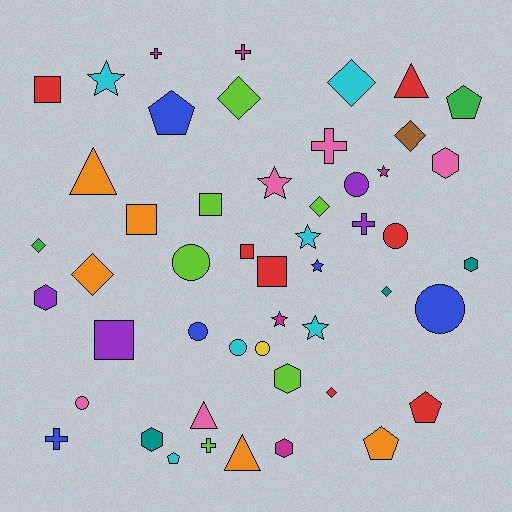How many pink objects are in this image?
There are 5 pink objects.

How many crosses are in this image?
There are 6 crosses.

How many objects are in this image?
There are 50 objects.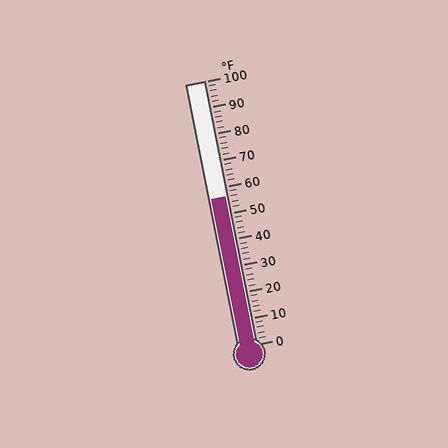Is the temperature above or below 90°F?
The temperature is below 90°F.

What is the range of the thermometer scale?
The thermometer scale ranges from 0°F to 100°F.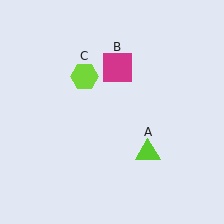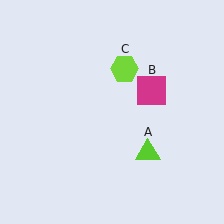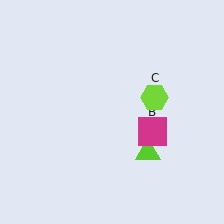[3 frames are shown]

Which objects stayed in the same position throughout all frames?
Lime triangle (object A) remained stationary.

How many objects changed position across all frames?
2 objects changed position: magenta square (object B), lime hexagon (object C).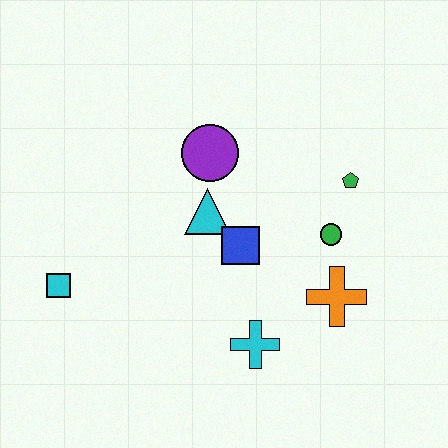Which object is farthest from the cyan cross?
The cyan square is farthest from the cyan cross.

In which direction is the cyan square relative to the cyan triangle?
The cyan square is to the left of the cyan triangle.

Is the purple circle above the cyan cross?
Yes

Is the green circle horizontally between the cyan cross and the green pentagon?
Yes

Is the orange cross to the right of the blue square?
Yes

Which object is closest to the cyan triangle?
The blue square is closest to the cyan triangle.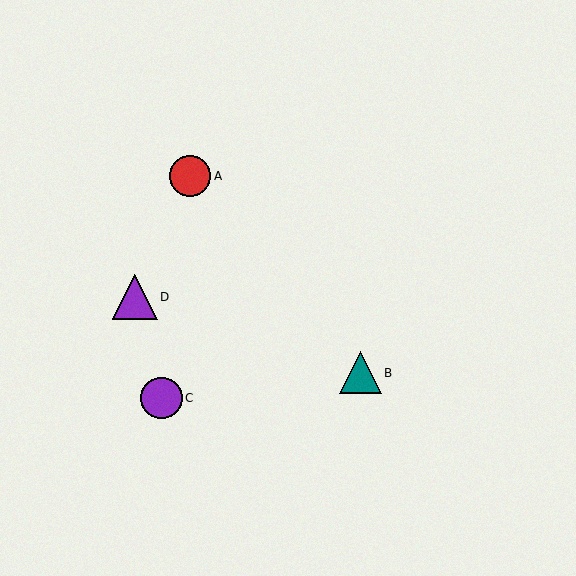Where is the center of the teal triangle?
The center of the teal triangle is at (360, 373).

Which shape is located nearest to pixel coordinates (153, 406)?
The purple circle (labeled C) at (162, 398) is nearest to that location.